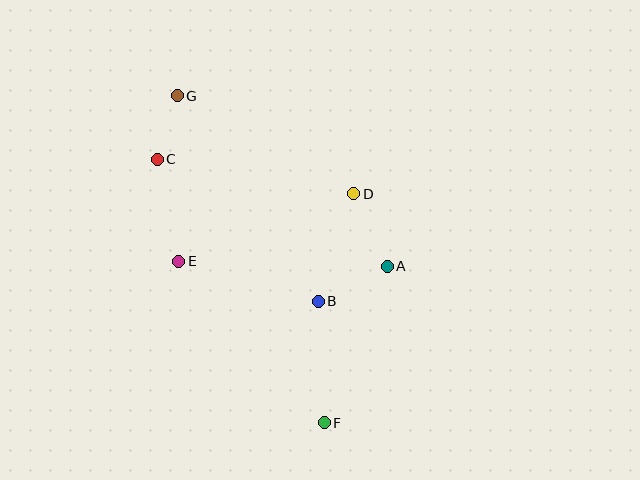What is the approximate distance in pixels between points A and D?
The distance between A and D is approximately 80 pixels.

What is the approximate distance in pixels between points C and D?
The distance between C and D is approximately 199 pixels.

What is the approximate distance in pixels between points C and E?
The distance between C and E is approximately 104 pixels.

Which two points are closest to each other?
Points C and G are closest to each other.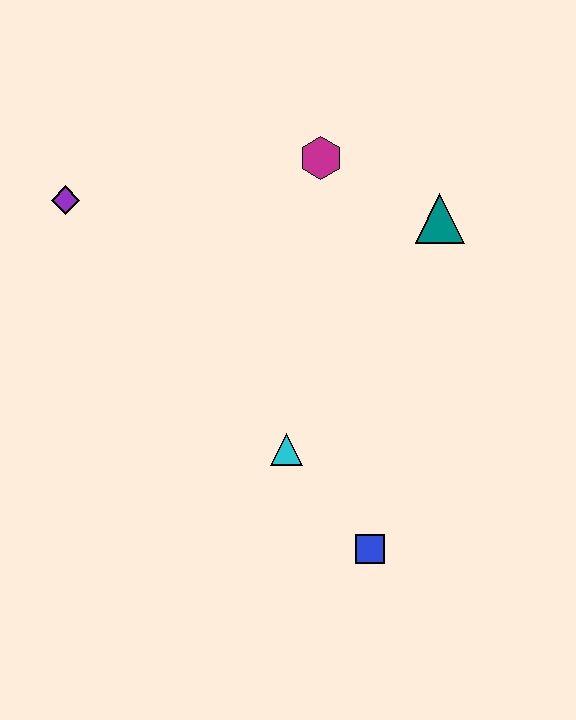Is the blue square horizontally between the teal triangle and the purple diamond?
Yes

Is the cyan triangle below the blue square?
No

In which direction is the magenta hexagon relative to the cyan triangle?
The magenta hexagon is above the cyan triangle.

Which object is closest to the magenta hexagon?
The teal triangle is closest to the magenta hexagon.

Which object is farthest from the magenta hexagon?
The blue square is farthest from the magenta hexagon.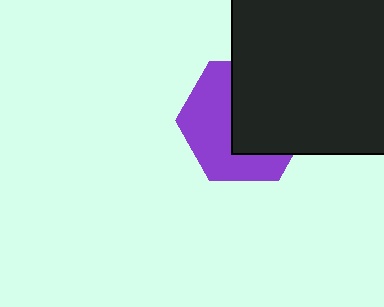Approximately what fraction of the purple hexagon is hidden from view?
Roughly 51% of the purple hexagon is hidden behind the black square.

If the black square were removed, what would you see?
You would see the complete purple hexagon.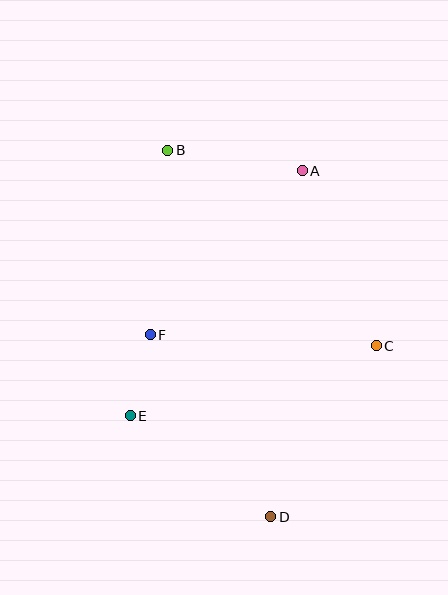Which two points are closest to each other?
Points E and F are closest to each other.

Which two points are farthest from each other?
Points B and D are farthest from each other.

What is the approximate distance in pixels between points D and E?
The distance between D and E is approximately 173 pixels.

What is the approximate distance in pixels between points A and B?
The distance between A and B is approximately 136 pixels.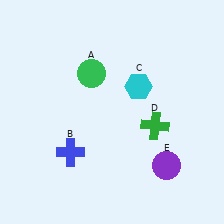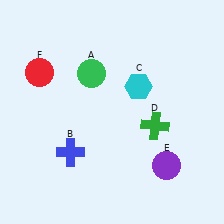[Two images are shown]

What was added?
A red circle (F) was added in Image 2.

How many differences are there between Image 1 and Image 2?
There is 1 difference between the two images.